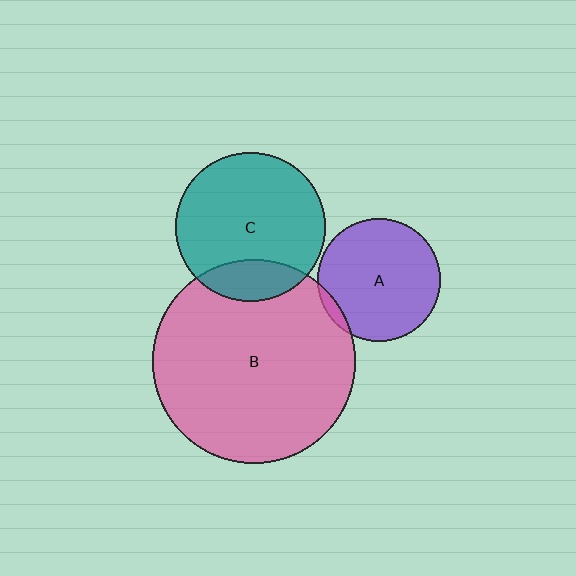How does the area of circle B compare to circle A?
Approximately 2.7 times.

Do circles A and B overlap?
Yes.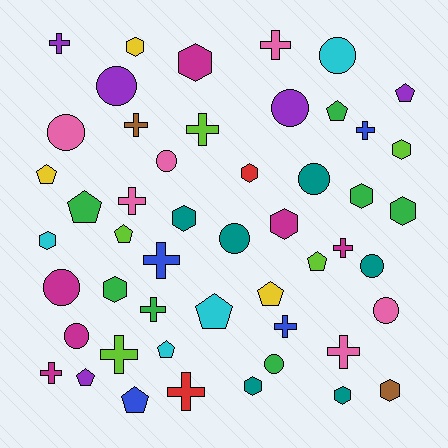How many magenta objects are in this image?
There are 6 magenta objects.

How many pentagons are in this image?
There are 11 pentagons.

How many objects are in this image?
There are 50 objects.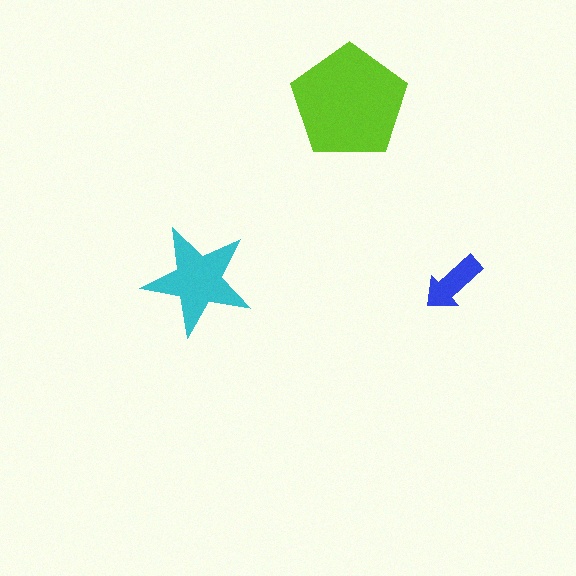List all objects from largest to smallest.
The lime pentagon, the cyan star, the blue arrow.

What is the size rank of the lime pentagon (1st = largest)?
1st.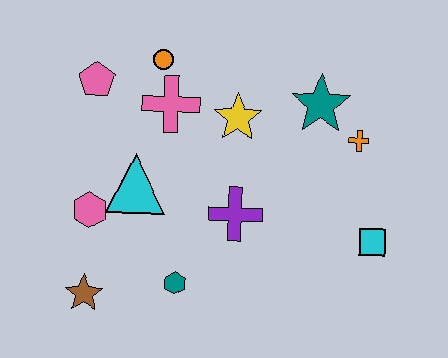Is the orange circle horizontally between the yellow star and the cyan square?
No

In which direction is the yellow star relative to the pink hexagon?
The yellow star is to the right of the pink hexagon.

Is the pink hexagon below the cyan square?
No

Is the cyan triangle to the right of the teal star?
No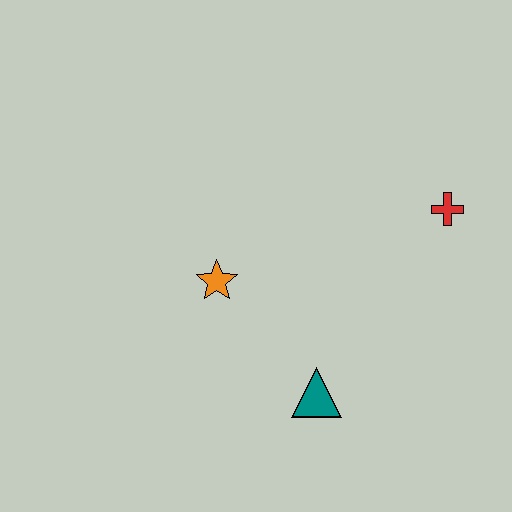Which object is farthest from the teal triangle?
The red cross is farthest from the teal triangle.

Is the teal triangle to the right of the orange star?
Yes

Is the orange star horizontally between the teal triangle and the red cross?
No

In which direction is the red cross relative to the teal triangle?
The red cross is above the teal triangle.